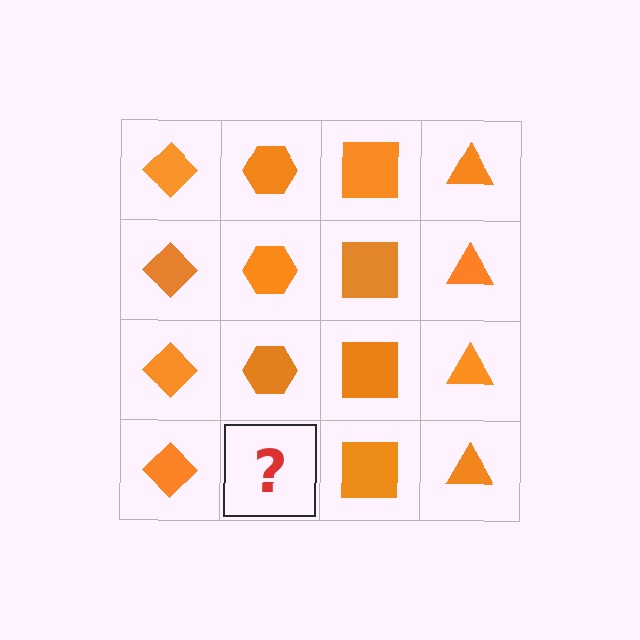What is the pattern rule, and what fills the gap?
The rule is that each column has a consistent shape. The gap should be filled with an orange hexagon.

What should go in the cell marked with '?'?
The missing cell should contain an orange hexagon.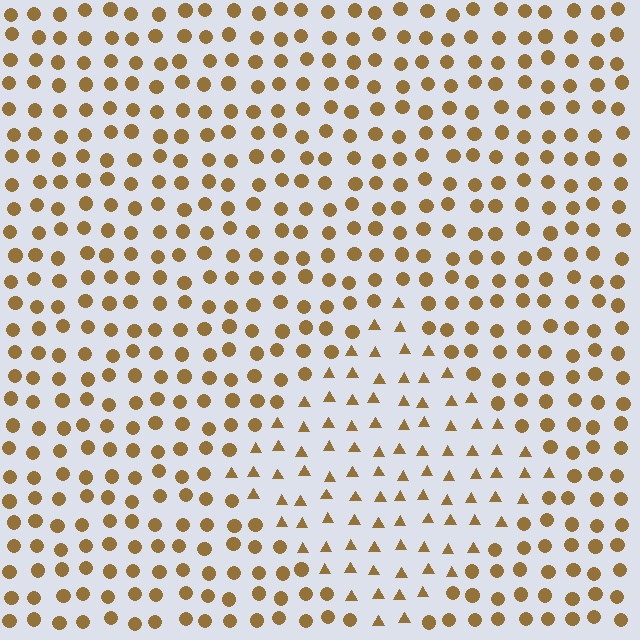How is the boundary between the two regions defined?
The boundary is defined by a change in element shape: triangles inside vs. circles outside. All elements share the same color and spacing.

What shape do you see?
I see a diamond.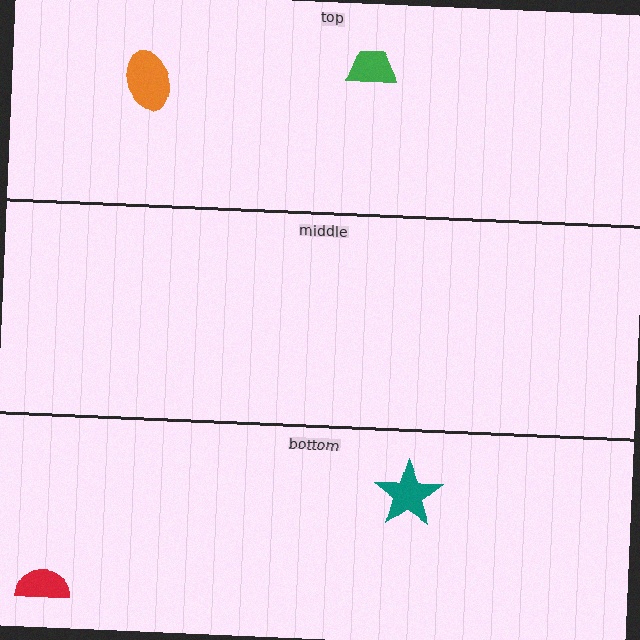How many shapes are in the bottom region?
2.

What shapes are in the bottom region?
The teal star, the red semicircle.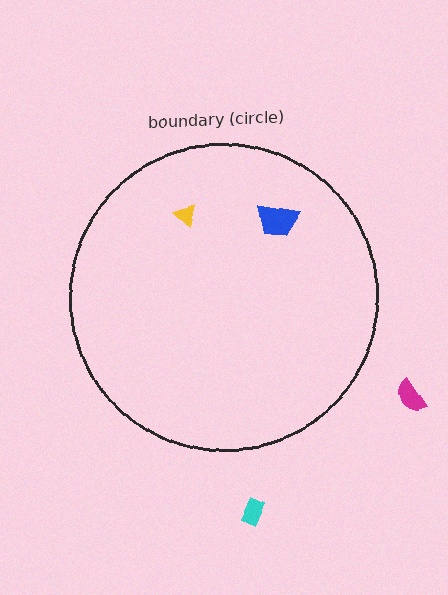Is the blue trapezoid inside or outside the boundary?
Inside.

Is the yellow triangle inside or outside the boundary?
Inside.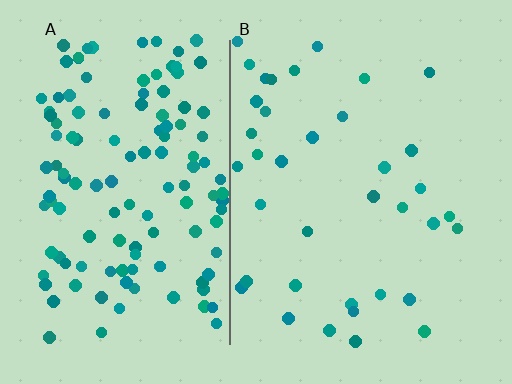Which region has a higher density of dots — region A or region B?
A (the left).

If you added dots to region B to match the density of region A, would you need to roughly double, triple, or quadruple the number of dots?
Approximately quadruple.